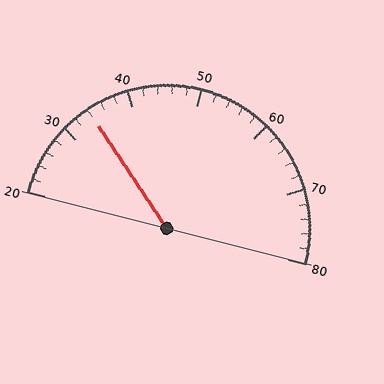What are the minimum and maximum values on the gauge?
The gauge ranges from 20 to 80.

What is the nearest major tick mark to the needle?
The nearest major tick mark is 30.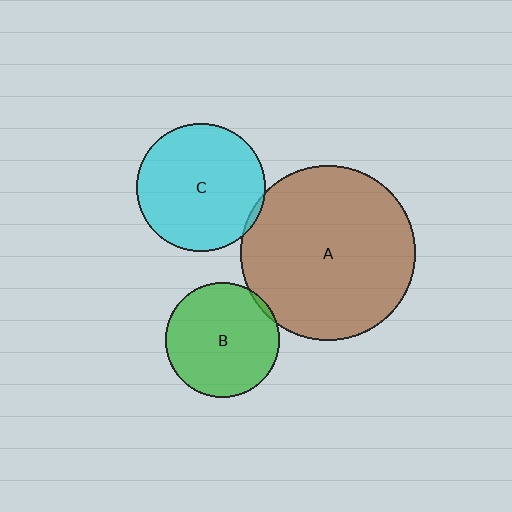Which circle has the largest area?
Circle A (brown).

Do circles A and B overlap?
Yes.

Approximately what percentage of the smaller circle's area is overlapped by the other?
Approximately 5%.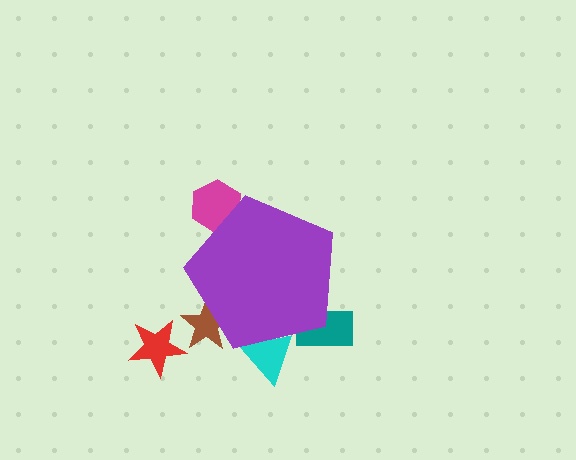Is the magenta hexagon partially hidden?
Yes, the magenta hexagon is partially hidden behind the purple pentagon.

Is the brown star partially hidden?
Yes, the brown star is partially hidden behind the purple pentagon.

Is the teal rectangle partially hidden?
Yes, the teal rectangle is partially hidden behind the purple pentagon.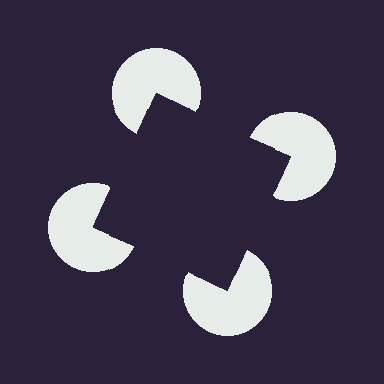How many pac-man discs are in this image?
There are 4 — one at each vertex of the illusory square.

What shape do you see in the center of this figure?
An illusory square — its edges are inferred from the aligned wedge cuts in the pac-man discs, not physically drawn.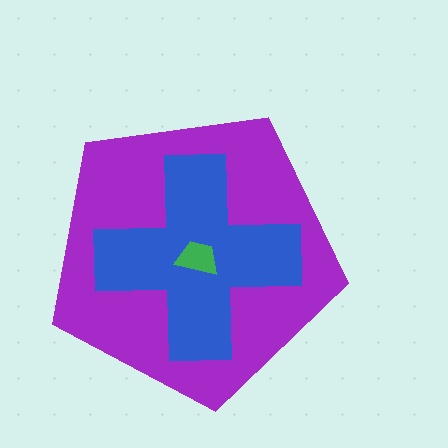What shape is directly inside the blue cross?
The green trapezoid.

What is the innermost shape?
The green trapezoid.